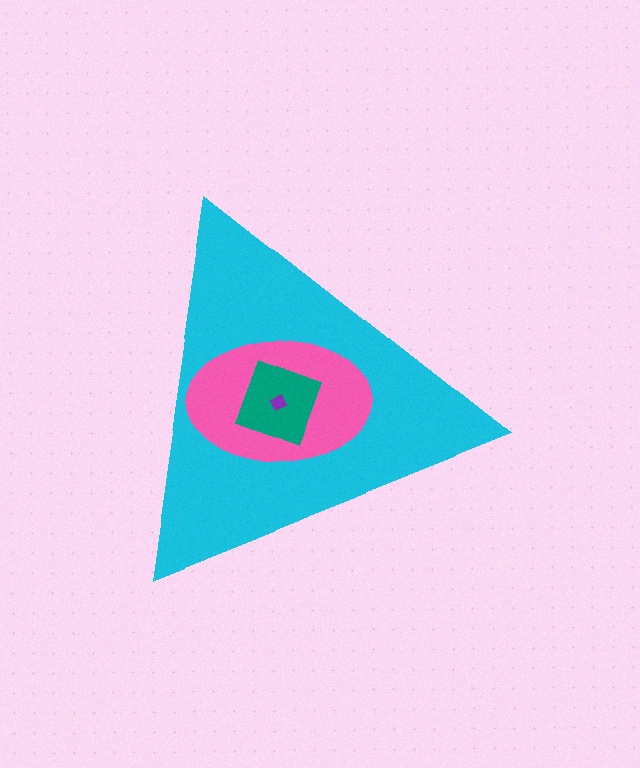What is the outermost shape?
The cyan triangle.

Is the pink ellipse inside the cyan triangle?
Yes.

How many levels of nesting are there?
4.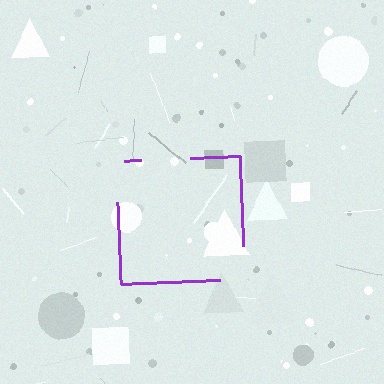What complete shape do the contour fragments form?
The contour fragments form a square.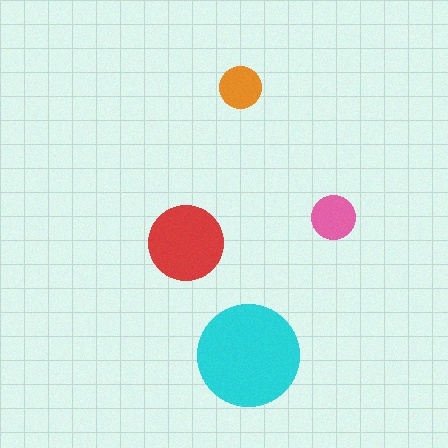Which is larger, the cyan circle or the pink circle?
The cyan one.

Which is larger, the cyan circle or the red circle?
The cyan one.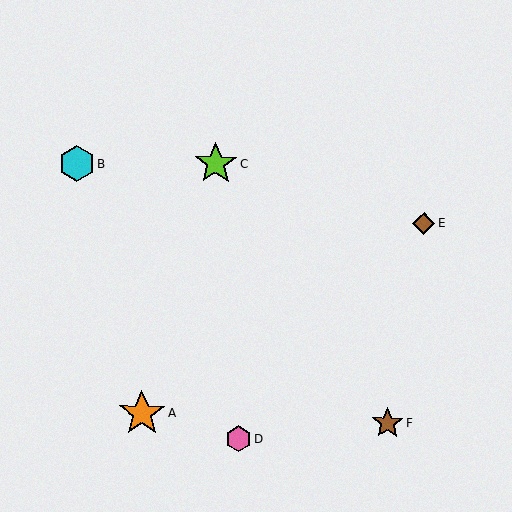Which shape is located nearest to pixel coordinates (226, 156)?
The lime star (labeled C) at (216, 163) is nearest to that location.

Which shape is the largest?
The orange star (labeled A) is the largest.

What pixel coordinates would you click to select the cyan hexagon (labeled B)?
Click at (77, 164) to select the cyan hexagon B.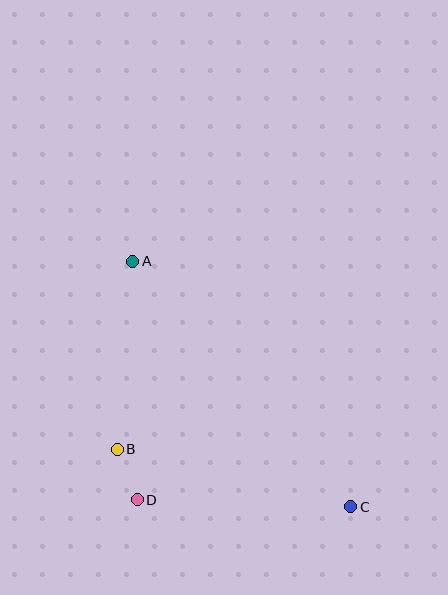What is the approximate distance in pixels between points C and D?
The distance between C and D is approximately 214 pixels.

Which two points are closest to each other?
Points B and D are closest to each other.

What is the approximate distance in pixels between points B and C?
The distance between B and C is approximately 241 pixels.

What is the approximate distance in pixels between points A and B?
The distance between A and B is approximately 188 pixels.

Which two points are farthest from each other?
Points A and C are farthest from each other.